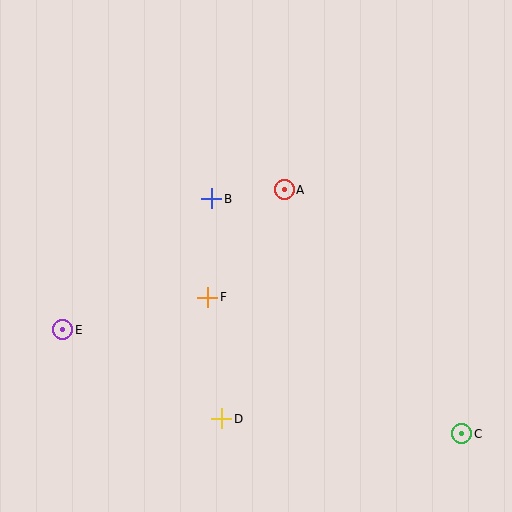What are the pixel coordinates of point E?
Point E is at (63, 330).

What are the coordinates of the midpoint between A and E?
The midpoint between A and E is at (174, 260).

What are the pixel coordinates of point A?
Point A is at (284, 190).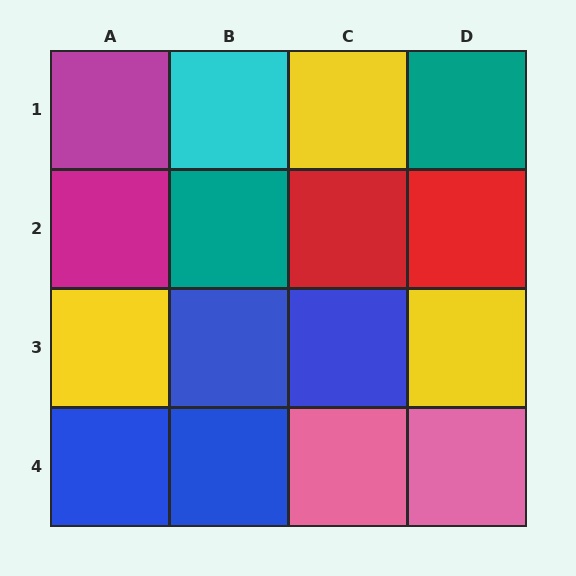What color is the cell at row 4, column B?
Blue.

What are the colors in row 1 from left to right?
Magenta, cyan, yellow, teal.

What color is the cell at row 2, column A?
Magenta.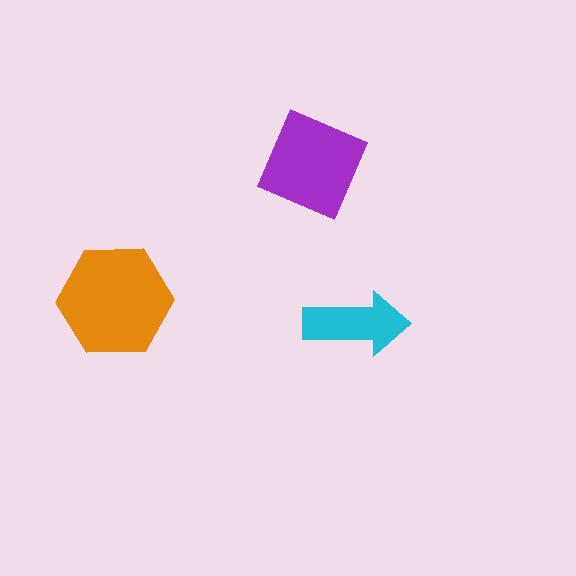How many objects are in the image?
There are 3 objects in the image.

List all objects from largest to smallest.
The orange hexagon, the purple diamond, the cyan arrow.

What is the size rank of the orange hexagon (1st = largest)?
1st.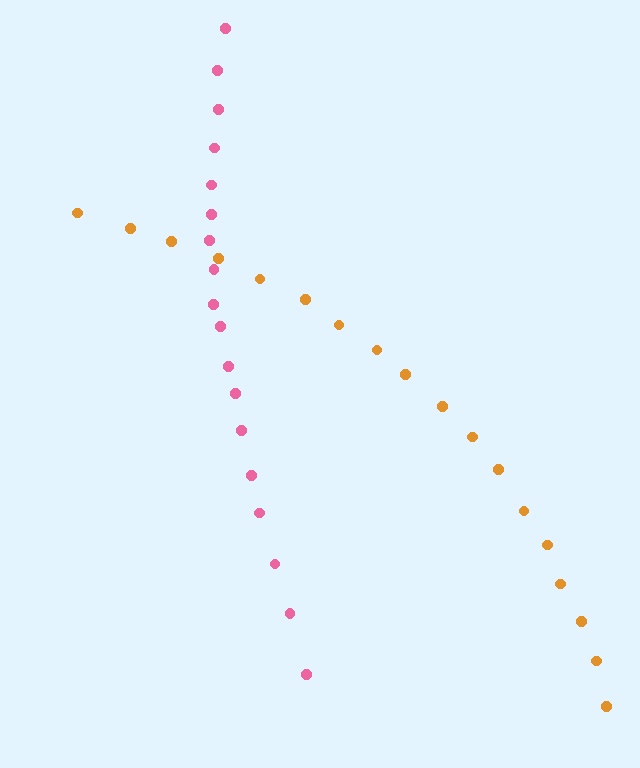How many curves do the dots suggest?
There are 2 distinct paths.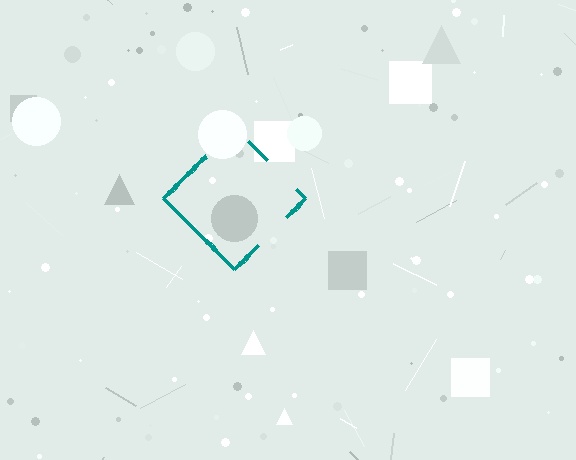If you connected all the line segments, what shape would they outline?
They would outline a diamond.